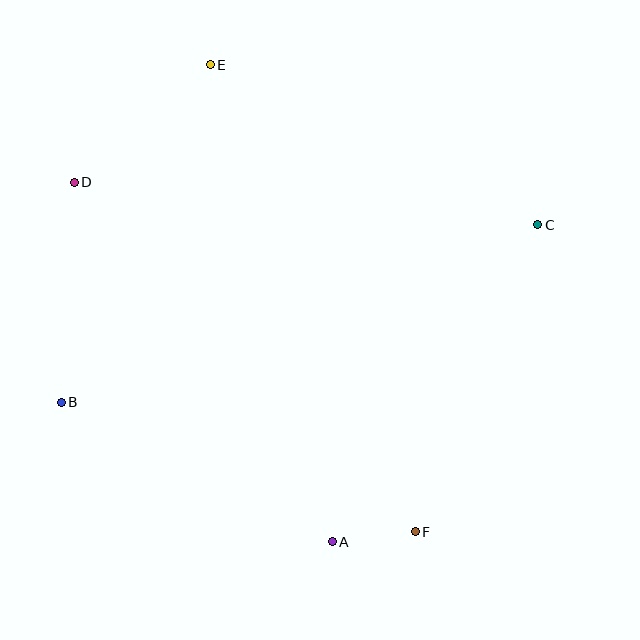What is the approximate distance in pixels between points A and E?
The distance between A and E is approximately 492 pixels.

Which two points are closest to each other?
Points A and F are closest to each other.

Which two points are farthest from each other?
Points E and F are farthest from each other.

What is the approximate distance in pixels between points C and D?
The distance between C and D is approximately 466 pixels.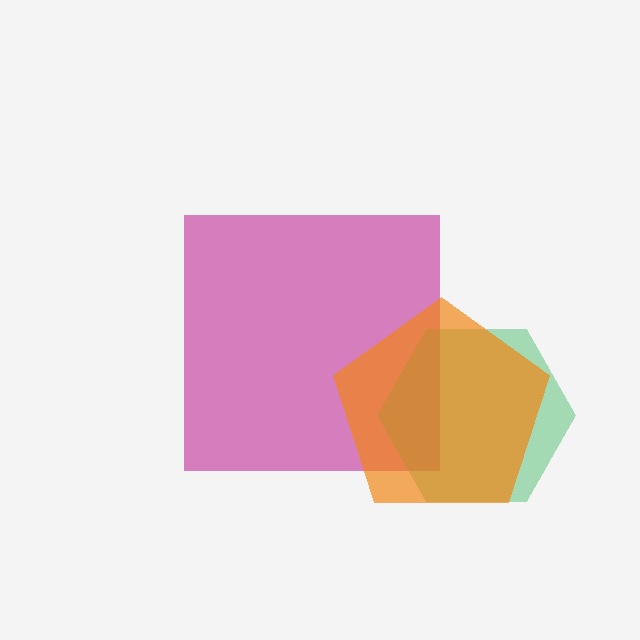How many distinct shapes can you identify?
There are 3 distinct shapes: a magenta square, a green hexagon, an orange pentagon.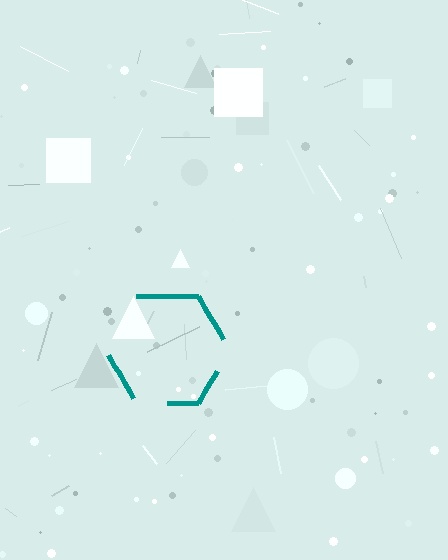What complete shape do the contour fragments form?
The contour fragments form a hexagon.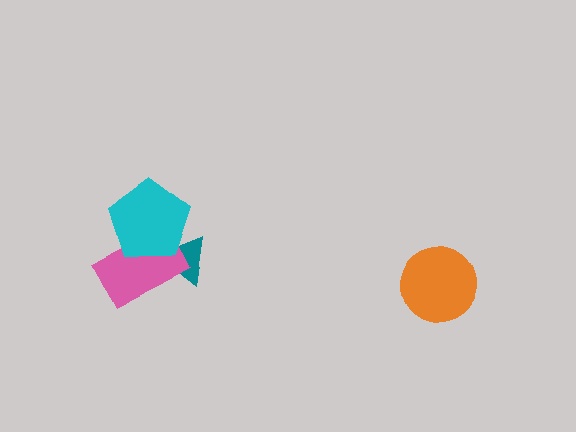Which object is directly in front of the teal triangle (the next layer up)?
The pink rectangle is directly in front of the teal triangle.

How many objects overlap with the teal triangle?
2 objects overlap with the teal triangle.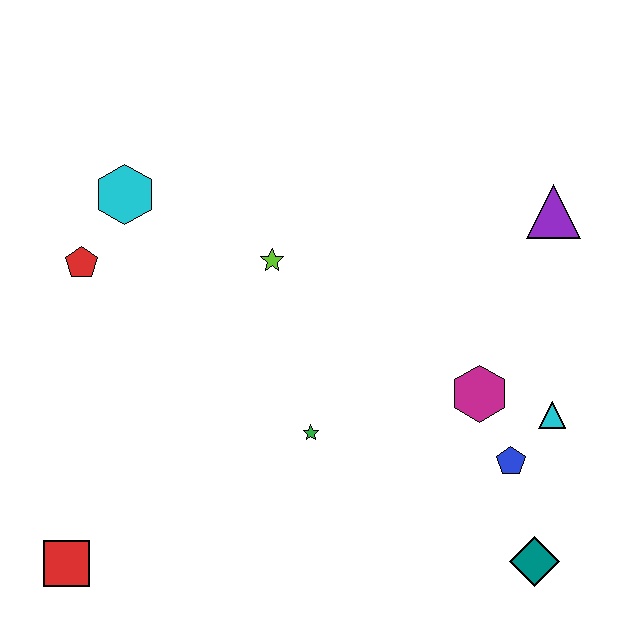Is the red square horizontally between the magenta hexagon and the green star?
No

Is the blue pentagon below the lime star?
Yes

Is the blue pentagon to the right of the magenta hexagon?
Yes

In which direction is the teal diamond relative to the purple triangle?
The teal diamond is below the purple triangle.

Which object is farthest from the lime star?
The teal diamond is farthest from the lime star.